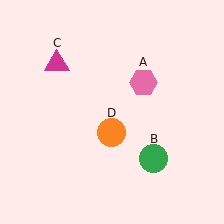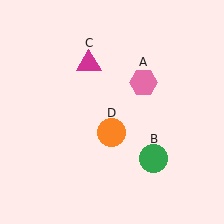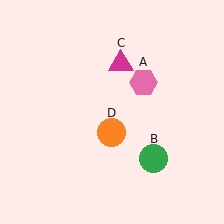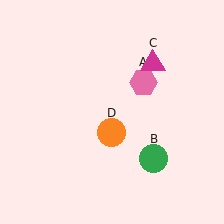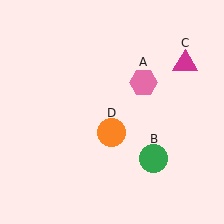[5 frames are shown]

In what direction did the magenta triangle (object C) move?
The magenta triangle (object C) moved right.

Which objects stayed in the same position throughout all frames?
Pink hexagon (object A) and green circle (object B) and orange circle (object D) remained stationary.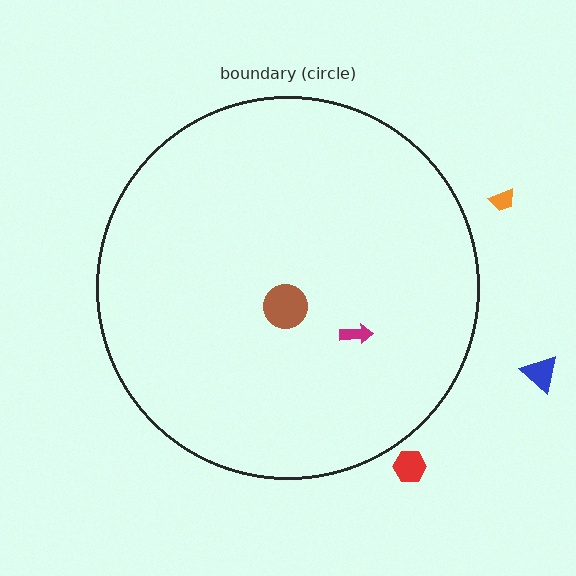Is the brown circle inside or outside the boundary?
Inside.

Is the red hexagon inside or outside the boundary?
Outside.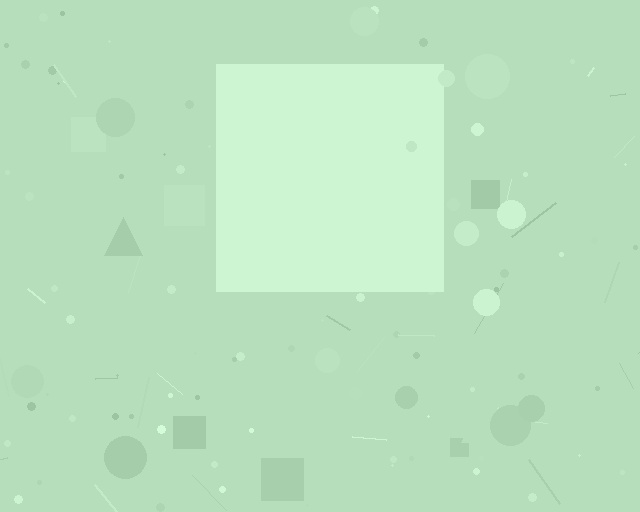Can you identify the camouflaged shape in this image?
The camouflaged shape is a square.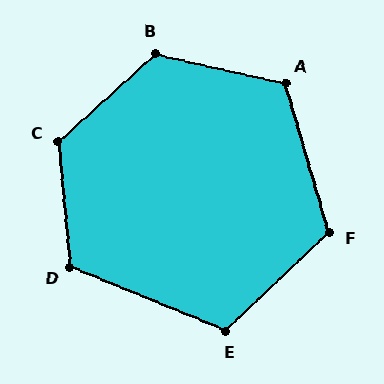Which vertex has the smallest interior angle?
E, at approximately 114 degrees.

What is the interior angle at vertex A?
Approximately 119 degrees (obtuse).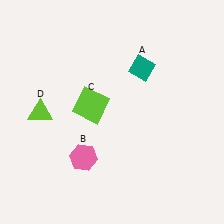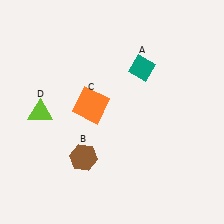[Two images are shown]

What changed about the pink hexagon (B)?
In Image 1, B is pink. In Image 2, it changed to brown.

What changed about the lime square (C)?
In Image 1, C is lime. In Image 2, it changed to orange.